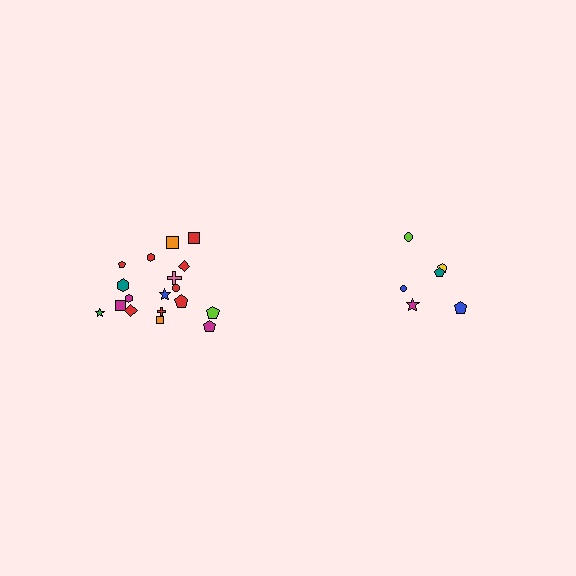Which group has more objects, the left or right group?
The left group.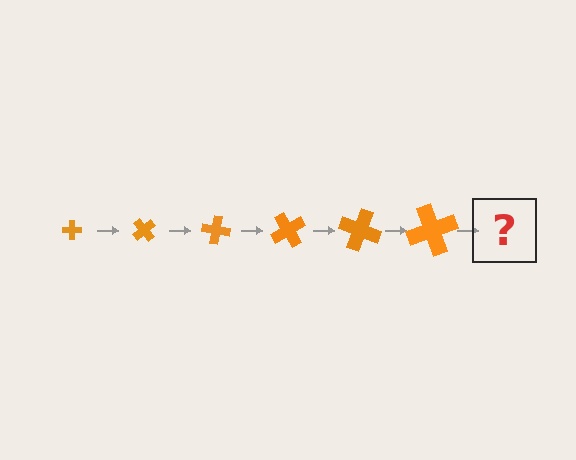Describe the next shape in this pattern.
It should be a cross, larger than the previous one and rotated 300 degrees from the start.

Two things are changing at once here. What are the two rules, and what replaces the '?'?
The two rules are that the cross grows larger each step and it rotates 50 degrees each step. The '?' should be a cross, larger than the previous one and rotated 300 degrees from the start.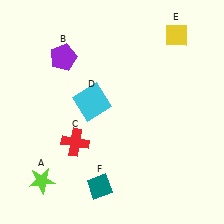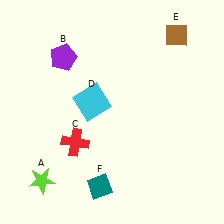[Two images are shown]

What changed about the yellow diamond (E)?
In Image 1, E is yellow. In Image 2, it changed to brown.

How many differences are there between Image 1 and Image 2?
There is 1 difference between the two images.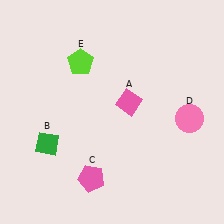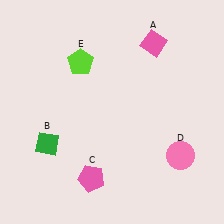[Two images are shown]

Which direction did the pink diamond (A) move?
The pink diamond (A) moved up.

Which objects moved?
The objects that moved are: the pink diamond (A), the pink circle (D).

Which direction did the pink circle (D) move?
The pink circle (D) moved down.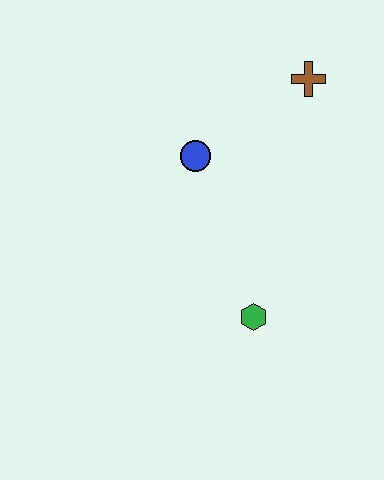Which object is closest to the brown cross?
The blue circle is closest to the brown cross.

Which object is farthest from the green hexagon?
The brown cross is farthest from the green hexagon.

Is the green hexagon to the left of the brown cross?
Yes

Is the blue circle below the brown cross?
Yes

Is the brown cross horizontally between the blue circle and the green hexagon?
No